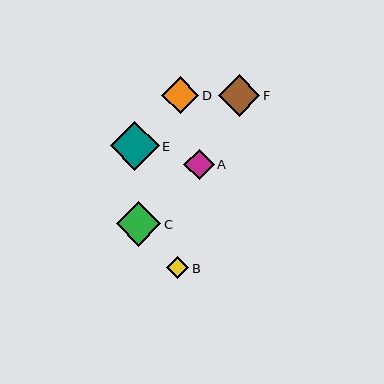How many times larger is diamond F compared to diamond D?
Diamond F is approximately 1.1 times the size of diamond D.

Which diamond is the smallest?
Diamond B is the smallest with a size of approximately 22 pixels.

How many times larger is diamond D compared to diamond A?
Diamond D is approximately 1.2 times the size of diamond A.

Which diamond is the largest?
Diamond E is the largest with a size of approximately 49 pixels.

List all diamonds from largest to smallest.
From largest to smallest: E, C, F, D, A, B.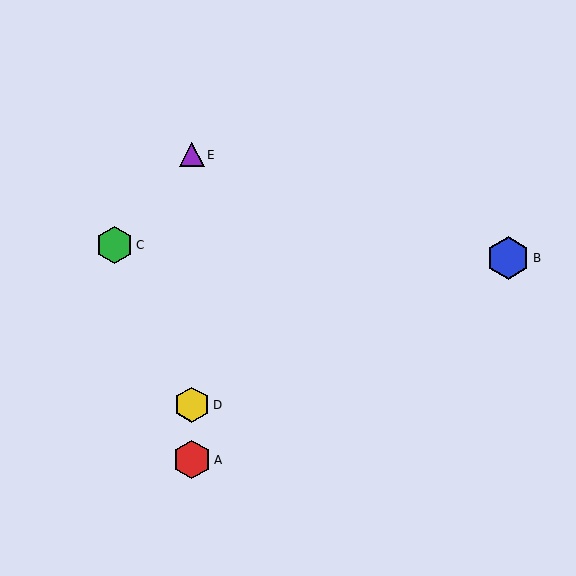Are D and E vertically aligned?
Yes, both are at x≈192.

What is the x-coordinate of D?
Object D is at x≈192.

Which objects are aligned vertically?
Objects A, D, E are aligned vertically.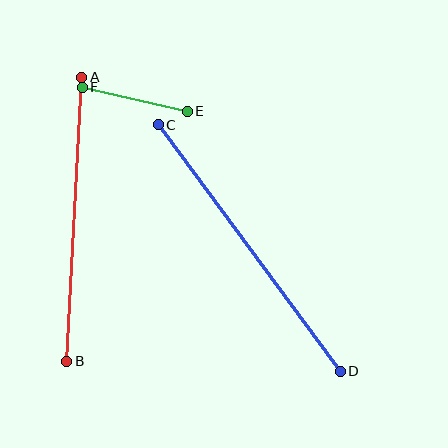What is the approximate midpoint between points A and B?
The midpoint is at approximately (74, 219) pixels.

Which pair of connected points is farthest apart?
Points C and D are farthest apart.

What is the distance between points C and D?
The distance is approximately 306 pixels.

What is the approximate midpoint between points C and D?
The midpoint is at approximately (249, 248) pixels.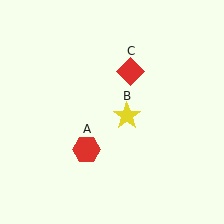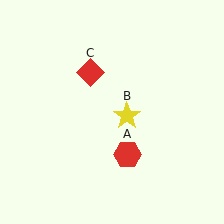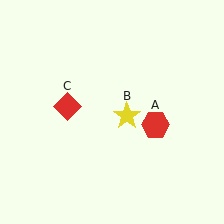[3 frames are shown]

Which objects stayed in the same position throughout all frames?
Yellow star (object B) remained stationary.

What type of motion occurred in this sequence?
The red hexagon (object A), red diamond (object C) rotated counterclockwise around the center of the scene.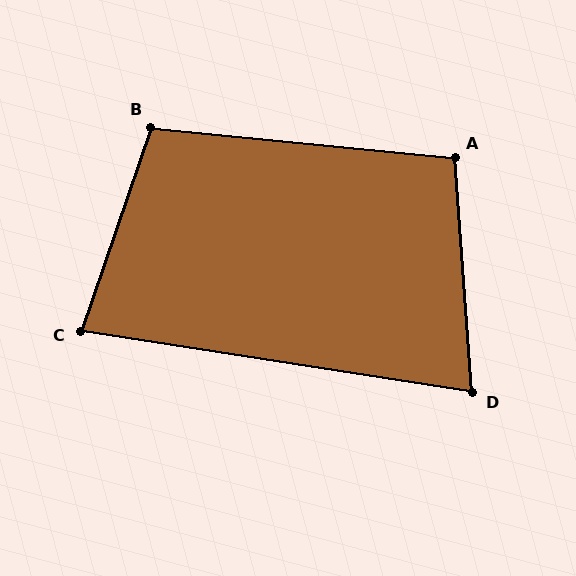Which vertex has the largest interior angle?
B, at approximately 103 degrees.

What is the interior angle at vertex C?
Approximately 80 degrees (acute).